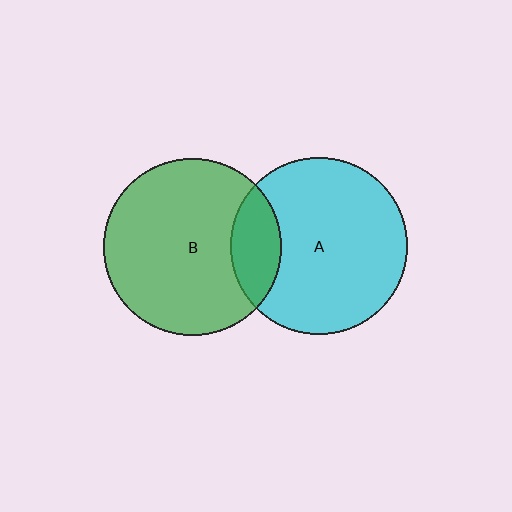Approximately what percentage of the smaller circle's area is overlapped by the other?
Approximately 20%.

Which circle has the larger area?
Circle B (green).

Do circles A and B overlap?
Yes.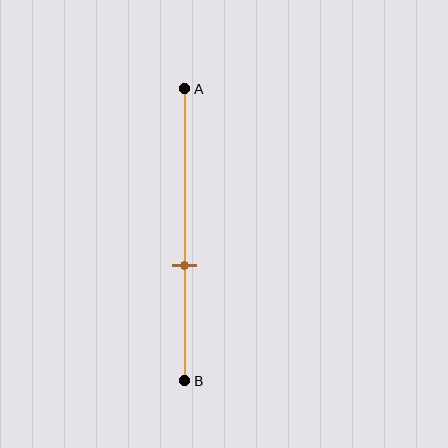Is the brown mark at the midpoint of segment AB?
No, the mark is at about 60% from A, not at the 50% midpoint.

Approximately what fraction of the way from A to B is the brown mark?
The brown mark is approximately 60% of the way from A to B.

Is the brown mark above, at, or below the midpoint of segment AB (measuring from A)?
The brown mark is below the midpoint of segment AB.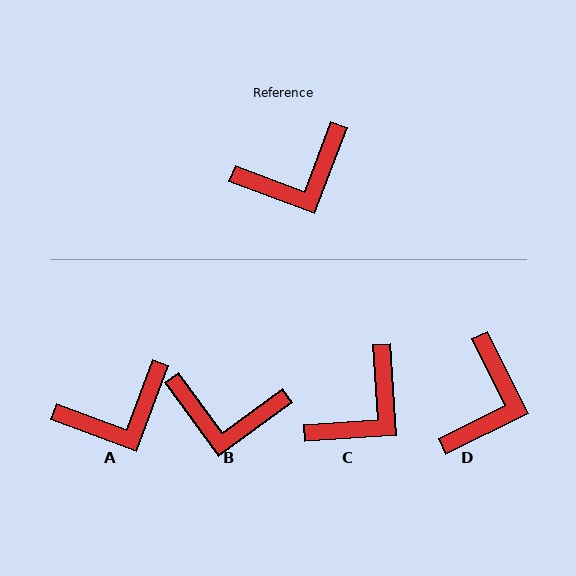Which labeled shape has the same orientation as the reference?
A.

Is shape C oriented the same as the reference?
No, it is off by about 25 degrees.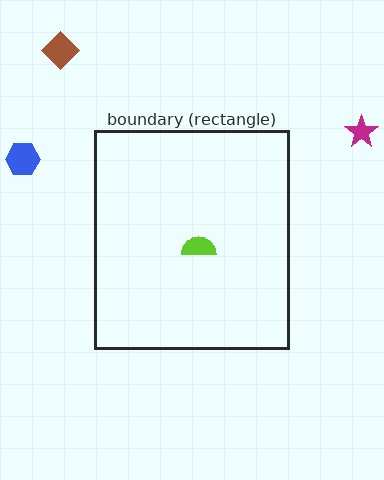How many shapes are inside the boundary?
1 inside, 3 outside.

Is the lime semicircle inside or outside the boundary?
Inside.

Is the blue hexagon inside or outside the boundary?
Outside.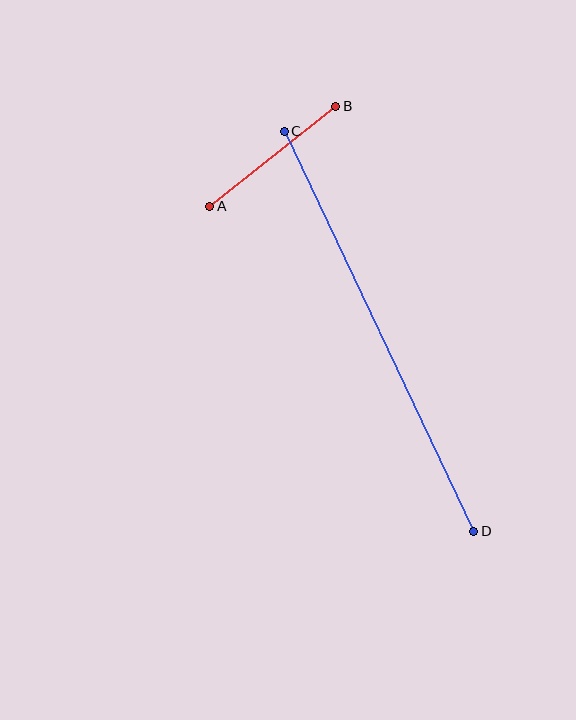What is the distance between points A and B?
The distance is approximately 161 pixels.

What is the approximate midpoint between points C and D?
The midpoint is at approximately (379, 331) pixels.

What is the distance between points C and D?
The distance is approximately 443 pixels.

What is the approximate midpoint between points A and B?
The midpoint is at approximately (273, 156) pixels.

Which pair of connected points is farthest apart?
Points C and D are farthest apart.